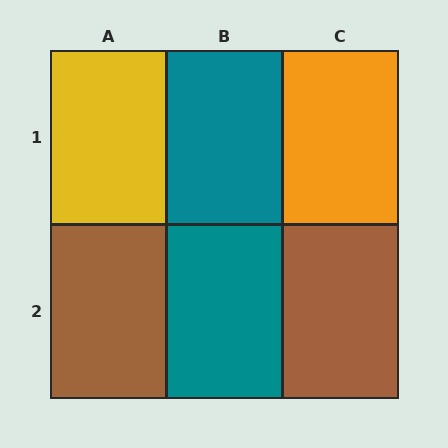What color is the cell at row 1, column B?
Teal.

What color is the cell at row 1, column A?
Yellow.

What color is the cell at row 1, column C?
Orange.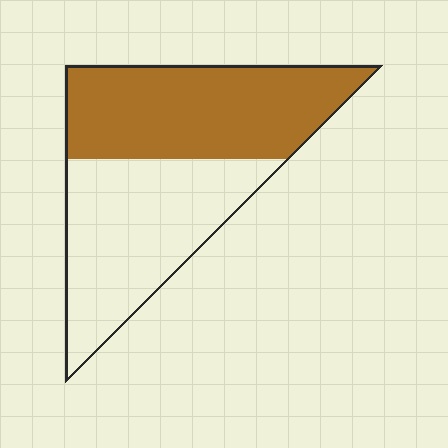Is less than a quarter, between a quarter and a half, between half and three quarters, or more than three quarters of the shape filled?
Between half and three quarters.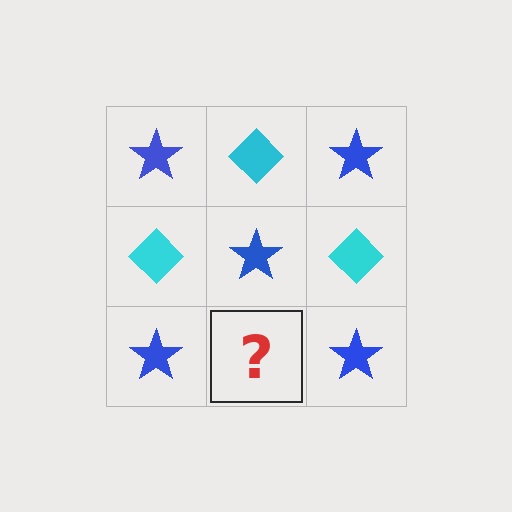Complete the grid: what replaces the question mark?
The question mark should be replaced with a cyan diamond.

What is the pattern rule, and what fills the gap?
The rule is that it alternates blue star and cyan diamond in a checkerboard pattern. The gap should be filled with a cyan diamond.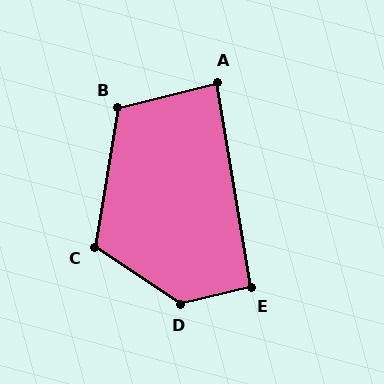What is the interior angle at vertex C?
Approximately 114 degrees (obtuse).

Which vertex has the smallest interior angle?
A, at approximately 85 degrees.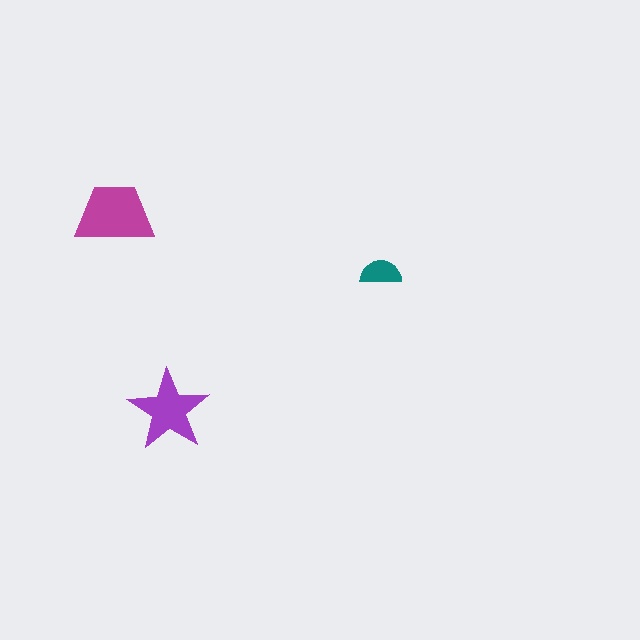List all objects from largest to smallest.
The magenta trapezoid, the purple star, the teal semicircle.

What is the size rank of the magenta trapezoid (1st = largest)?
1st.